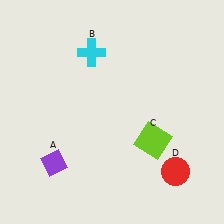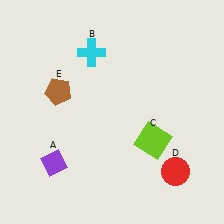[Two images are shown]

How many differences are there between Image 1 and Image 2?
There is 1 difference between the two images.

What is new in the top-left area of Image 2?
A brown pentagon (E) was added in the top-left area of Image 2.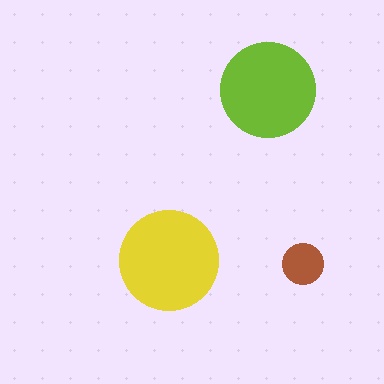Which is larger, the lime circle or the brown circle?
The lime one.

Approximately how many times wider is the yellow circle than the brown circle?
About 2.5 times wider.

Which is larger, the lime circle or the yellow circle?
The yellow one.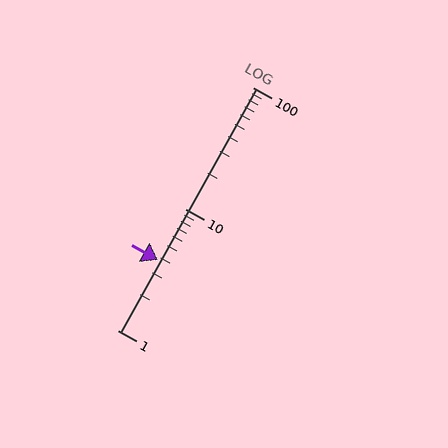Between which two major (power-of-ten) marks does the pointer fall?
The pointer is between 1 and 10.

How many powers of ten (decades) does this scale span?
The scale spans 2 decades, from 1 to 100.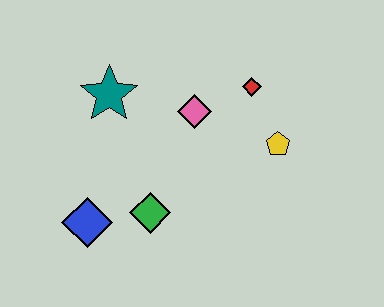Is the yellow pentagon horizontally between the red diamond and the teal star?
No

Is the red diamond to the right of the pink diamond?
Yes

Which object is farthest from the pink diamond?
The blue diamond is farthest from the pink diamond.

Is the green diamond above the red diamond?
No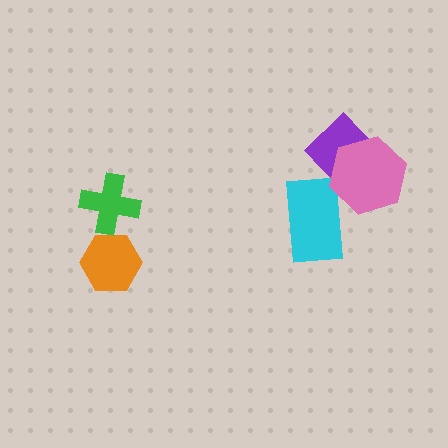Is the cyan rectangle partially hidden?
Yes, it is partially covered by another shape.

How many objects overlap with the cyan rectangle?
1 object overlaps with the cyan rectangle.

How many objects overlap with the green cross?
0 objects overlap with the green cross.